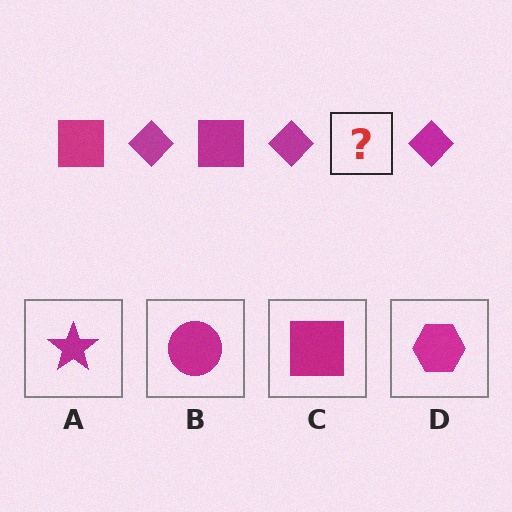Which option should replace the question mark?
Option C.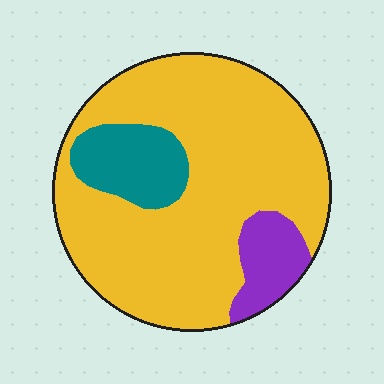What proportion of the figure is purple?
Purple takes up about one tenth (1/10) of the figure.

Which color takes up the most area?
Yellow, at roughly 80%.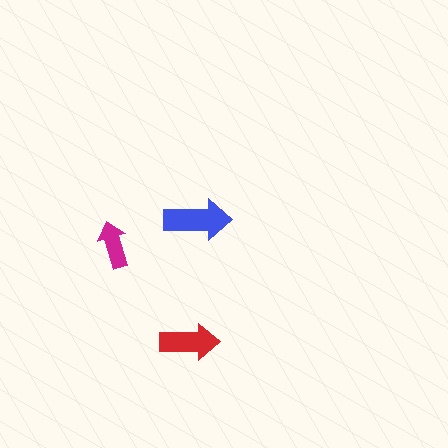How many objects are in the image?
There are 3 objects in the image.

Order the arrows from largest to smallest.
the blue one, the red one, the magenta one.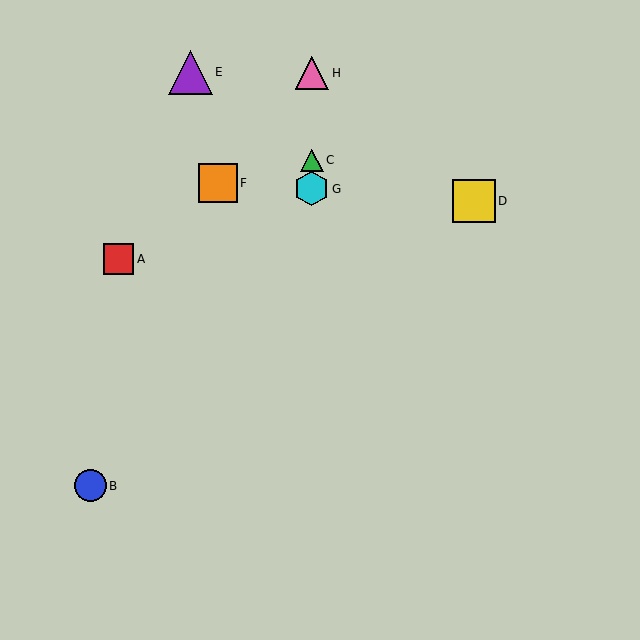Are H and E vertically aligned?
No, H is at x≈312 and E is at x≈190.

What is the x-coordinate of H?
Object H is at x≈312.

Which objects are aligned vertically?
Objects C, G, H are aligned vertically.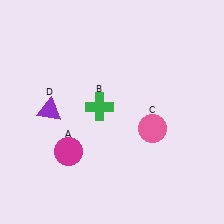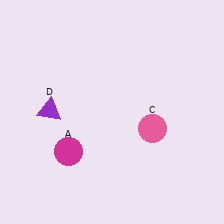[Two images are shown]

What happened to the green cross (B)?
The green cross (B) was removed in Image 2. It was in the top-left area of Image 1.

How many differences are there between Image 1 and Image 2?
There is 1 difference between the two images.